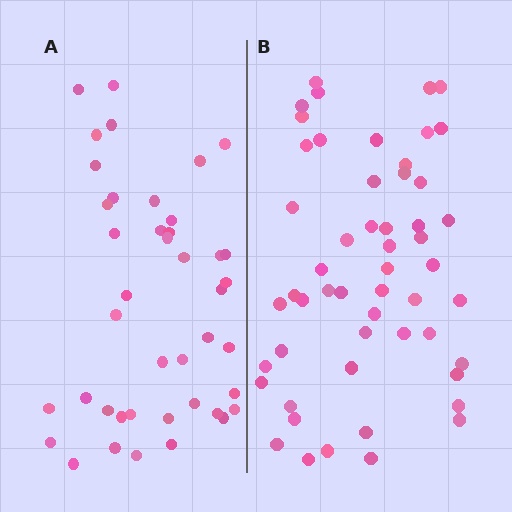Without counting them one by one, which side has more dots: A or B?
Region B (the right region) has more dots.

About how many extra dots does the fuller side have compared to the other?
Region B has roughly 12 or so more dots than region A.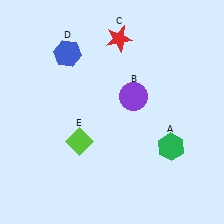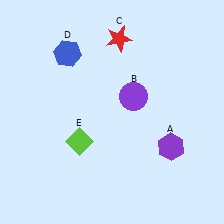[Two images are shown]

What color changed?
The hexagon (A) changed from green in Image 1 to purple in Image 2.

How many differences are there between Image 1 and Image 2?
There is 1 difference between the two images.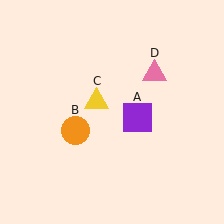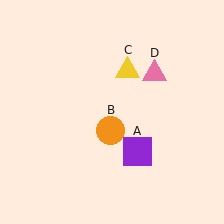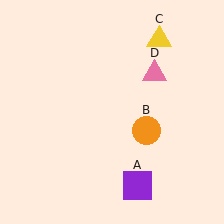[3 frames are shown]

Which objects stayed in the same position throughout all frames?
Pink triangle (object D) remained stationary.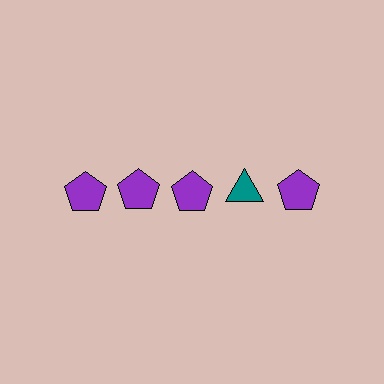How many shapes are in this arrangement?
There are 5 shapes arranged in a grid pattern.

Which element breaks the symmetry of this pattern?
The teal triangle in the top row, second from right column breaks the symmetry. All other shapes are purple pentagons.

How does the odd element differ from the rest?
It differs in both color (teal instead of purple) and shape (triangle instead of pentagon).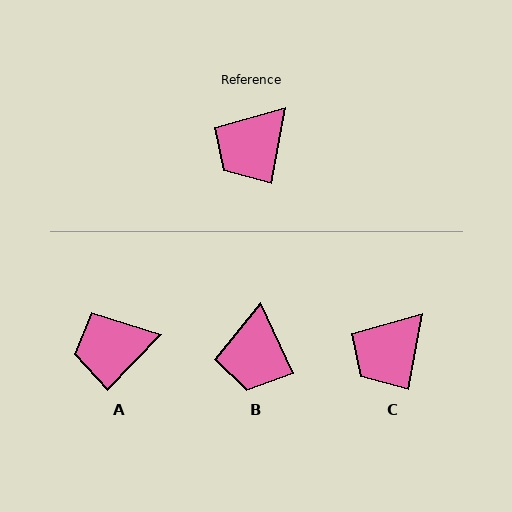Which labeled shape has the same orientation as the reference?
C.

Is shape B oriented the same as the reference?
No, it is off by about 35 degrees.